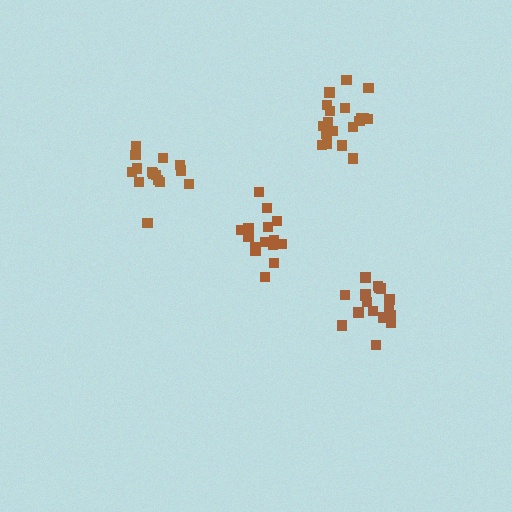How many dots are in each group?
Group 1: 15 dots, Group 2: 15 dots, Group 3: 19 dots, Group 4: 17 dots (66 total).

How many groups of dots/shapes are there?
There are 4 groups.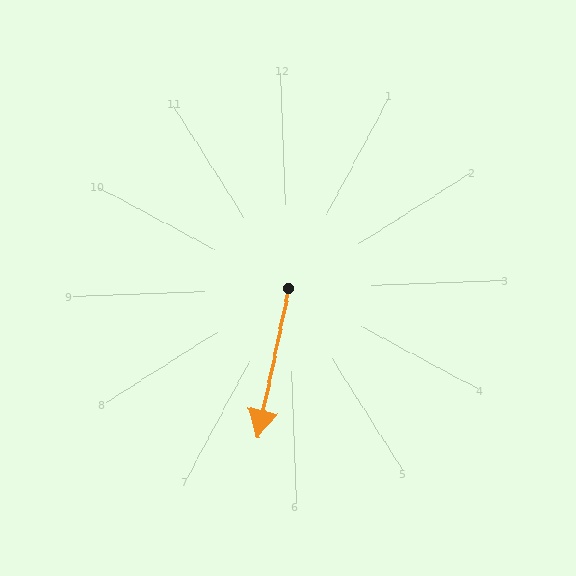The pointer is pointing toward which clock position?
Roughly 6 o'clock.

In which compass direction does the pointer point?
South.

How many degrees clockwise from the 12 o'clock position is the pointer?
Approximately 194 degrees.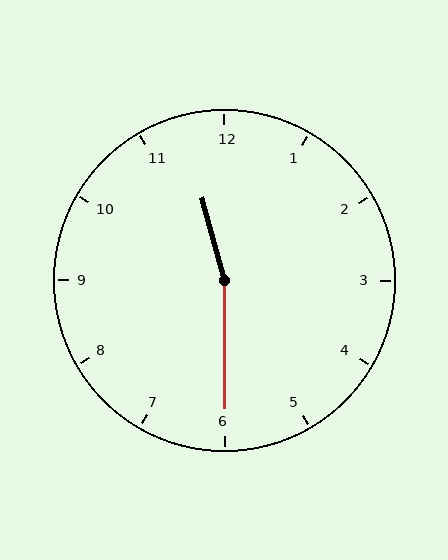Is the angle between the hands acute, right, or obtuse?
It is obtuse.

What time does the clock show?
11:30.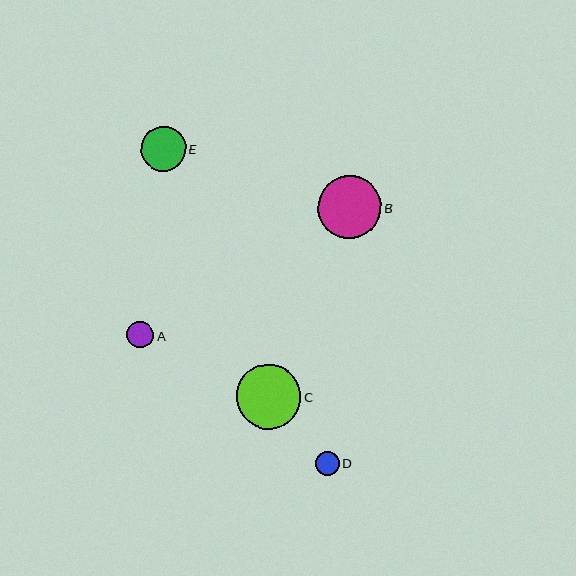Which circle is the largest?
Circle C is the largest with a size of approximately 65 pixels.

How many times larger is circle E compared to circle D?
Circle E is approximately 1.9 times the size of circle D.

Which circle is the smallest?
Circle D is the smallest with a size of approximately 24 pixels.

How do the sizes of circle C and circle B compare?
Circle C and circle B are approximately the same size.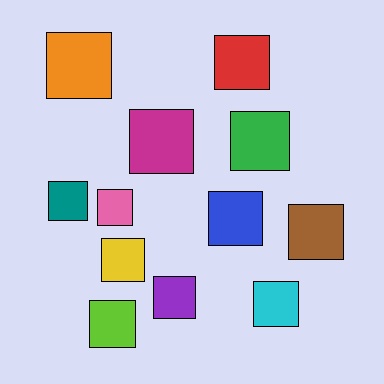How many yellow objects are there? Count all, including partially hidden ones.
There is 1 yellow object.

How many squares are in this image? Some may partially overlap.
There are 12 squares.